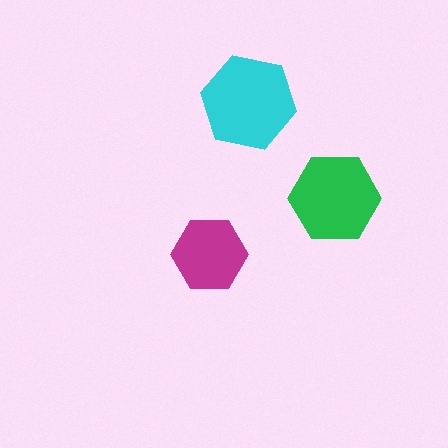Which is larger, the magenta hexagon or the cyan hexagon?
The cyan one.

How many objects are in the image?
There are 3 objects in the image.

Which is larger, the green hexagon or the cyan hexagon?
The cyan one.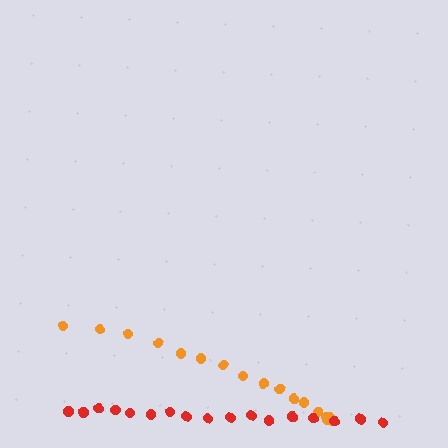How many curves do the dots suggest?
There are 2 distinct paths.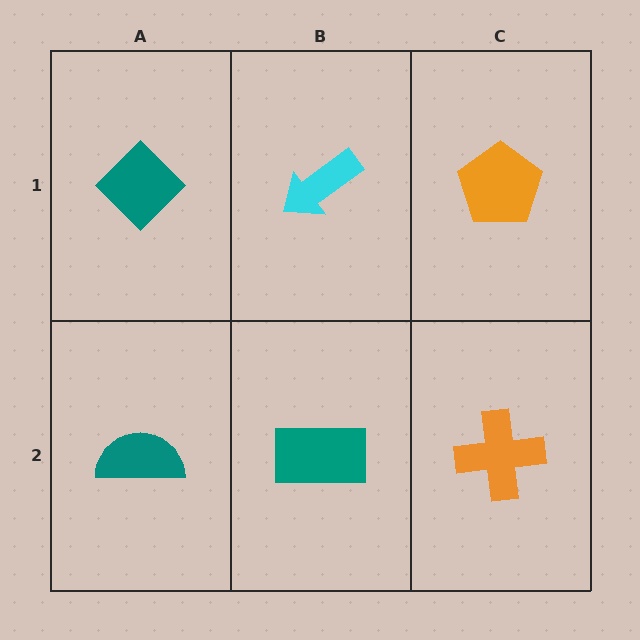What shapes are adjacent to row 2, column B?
A cyan arrow (row 1, column B), a teal semicircle (row 2, column A), an orange cross (row 2, column C).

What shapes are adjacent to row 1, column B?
A teal rectangle (row 2, column B), a teal diamond (row 1, column A), an orange pentagon (row 1, column C).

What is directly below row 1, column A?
A teal semicircle.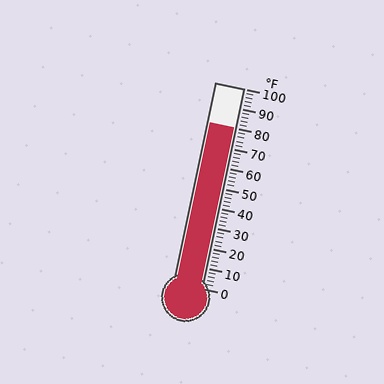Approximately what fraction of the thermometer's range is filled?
The thermometer is filled to approximately 80% of its range.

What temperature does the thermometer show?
The thermometer shows approximately 80°F.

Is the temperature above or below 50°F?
The temperature is above 50°F.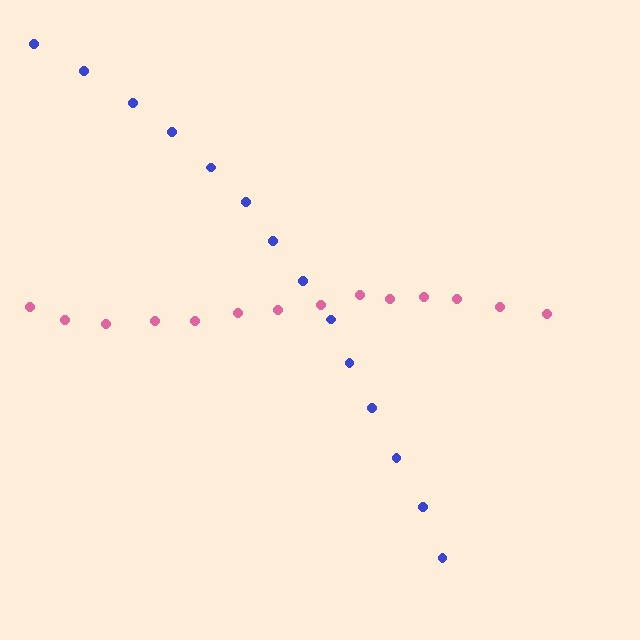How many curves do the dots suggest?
There are 2 distinct paths.